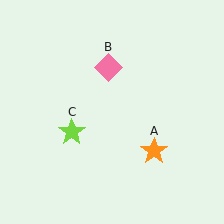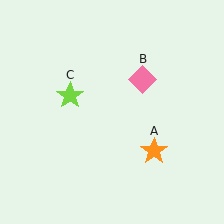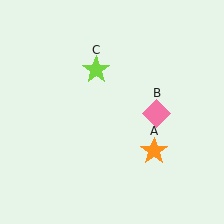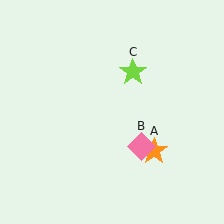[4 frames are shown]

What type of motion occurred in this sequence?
The pink diamond (object B), lime star (object C) rotated clockwise around the center of the scene.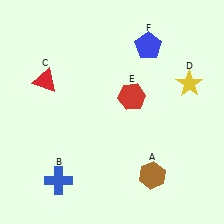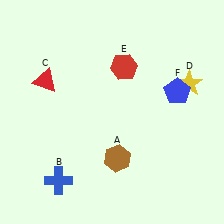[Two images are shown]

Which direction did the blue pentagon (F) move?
The blue pentagon (F) moved down.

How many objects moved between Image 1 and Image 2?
3 objects moved between the two images.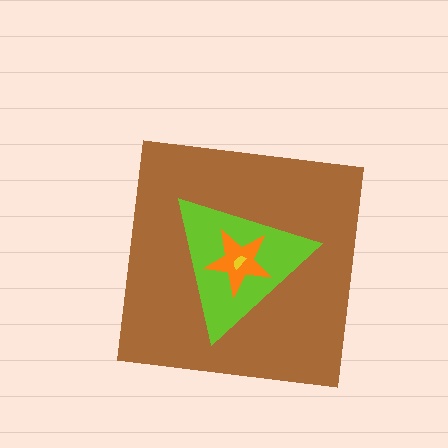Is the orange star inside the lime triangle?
Yes.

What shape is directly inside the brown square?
The lime triangle.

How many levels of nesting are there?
4.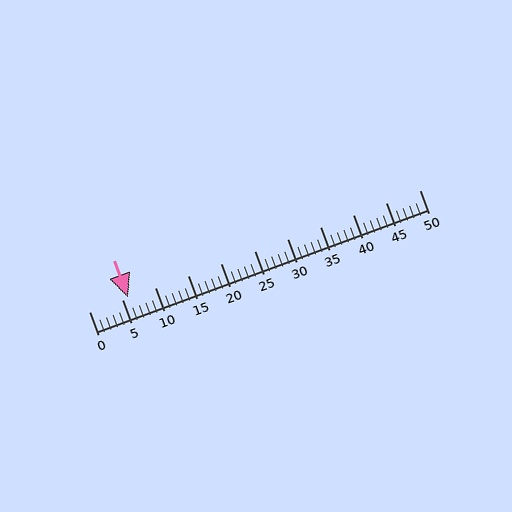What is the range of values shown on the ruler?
The ruler shows values from 0 to 50.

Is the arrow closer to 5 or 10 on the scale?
The arrow is closer to 5.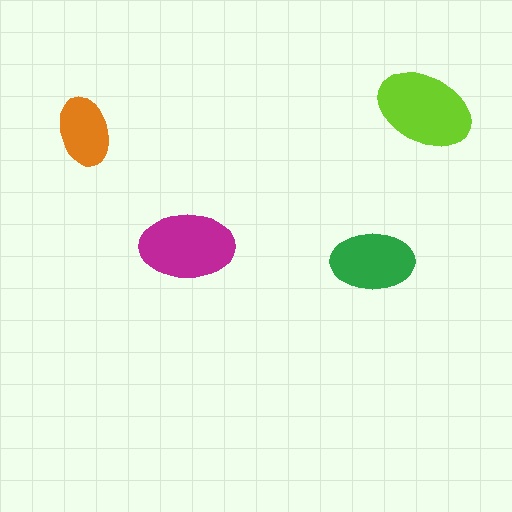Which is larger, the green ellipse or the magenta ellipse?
The magenta one.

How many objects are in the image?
There are 4 objects in the image.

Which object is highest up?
The lime ellipse is topmost.